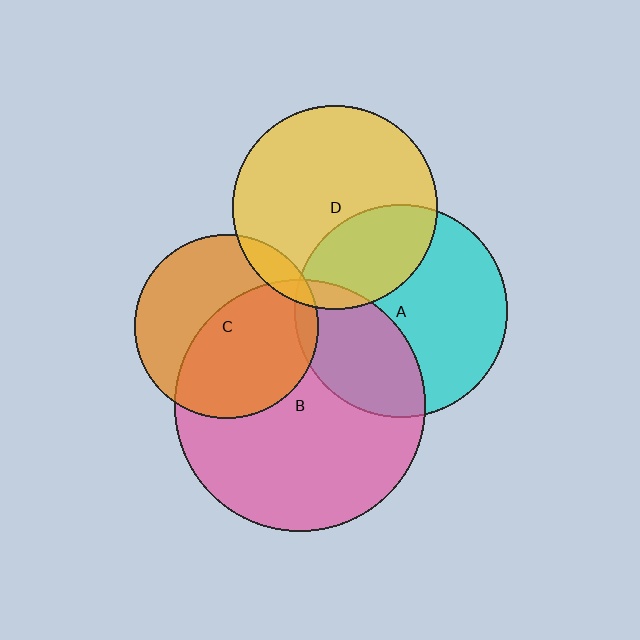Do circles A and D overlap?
Yes.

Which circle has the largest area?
Circle B (pink).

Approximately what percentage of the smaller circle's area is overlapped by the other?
Approximately 30%.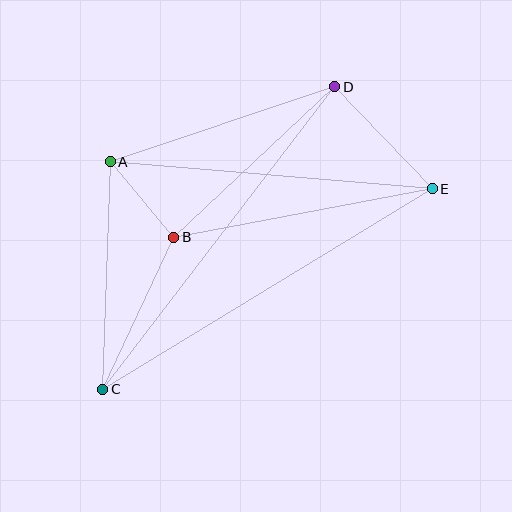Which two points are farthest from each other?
Points C and E are farthest from each other.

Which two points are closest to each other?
Points A and B are closest to each other.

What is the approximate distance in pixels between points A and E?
The distance between A and E is approximately 323 pixels.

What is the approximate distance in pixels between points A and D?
The distance between A and D is approximately 236 pixels.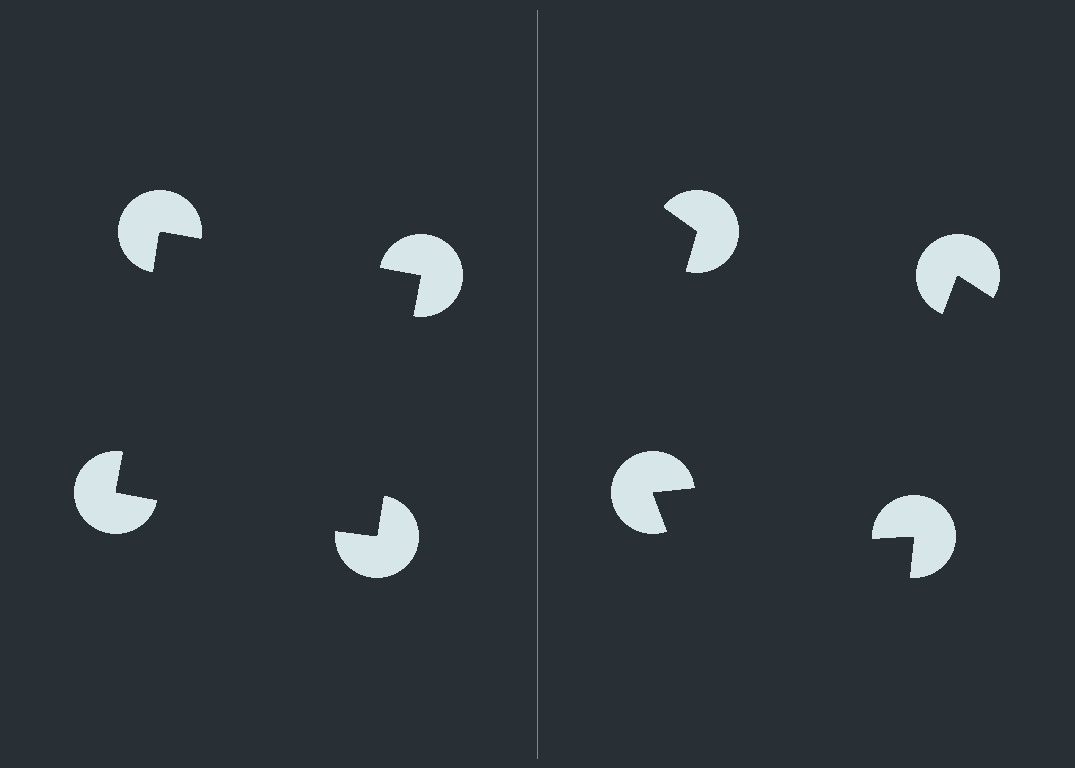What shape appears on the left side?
An illusory square.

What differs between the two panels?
The pac-man discs are positioned identically on both sides; only the wedge orientations differ. On the left they align to a square; on the right they are misaligned.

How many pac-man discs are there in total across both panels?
8 — 4 on each side.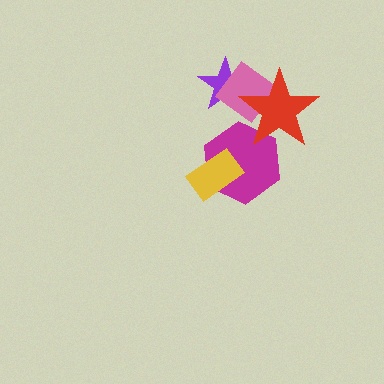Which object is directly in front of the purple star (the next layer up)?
The pink diamond is directly in front of the purple star.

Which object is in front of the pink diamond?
The red star is in front of the pink diamond.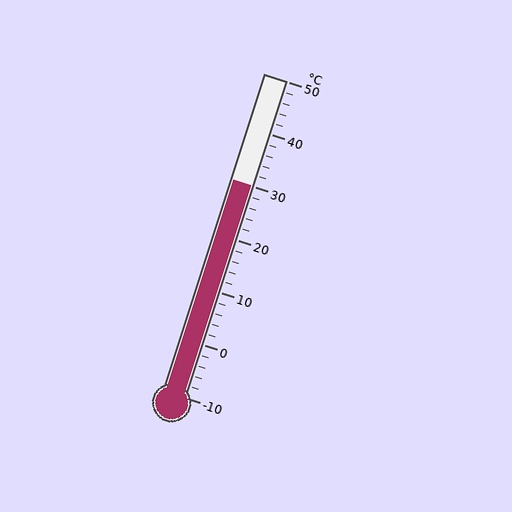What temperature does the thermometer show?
The thermometer shows approximately 30°C.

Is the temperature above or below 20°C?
The temperature is above 20°C.